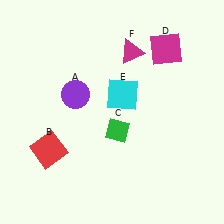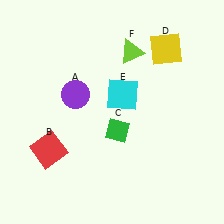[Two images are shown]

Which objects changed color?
D changed from magenta to yellow. F changed from magenta to lime.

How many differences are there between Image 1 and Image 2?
There are 2 differences between the two images.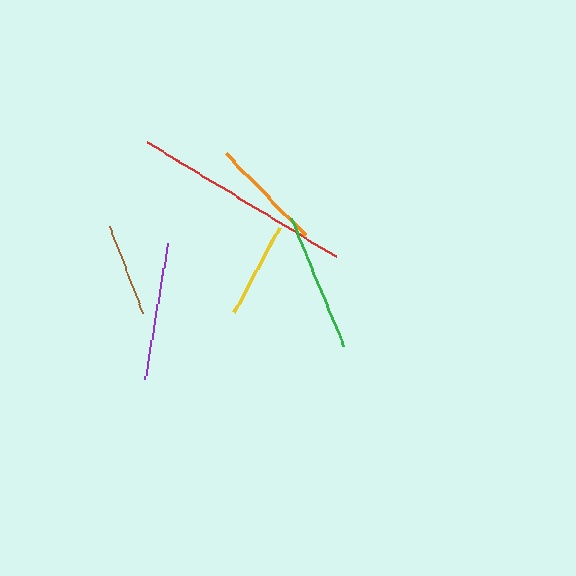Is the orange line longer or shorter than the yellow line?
The orange line is longer than the yellow line.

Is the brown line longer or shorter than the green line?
The green line is longer than the brown line.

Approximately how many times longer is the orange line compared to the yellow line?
The orange line is approximately 1.2 times the length of the yellow line.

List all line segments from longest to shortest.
From longest to shortest: red, purple, green, orange, yellow, brown.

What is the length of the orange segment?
The orange segment is approximately 115 pixels long.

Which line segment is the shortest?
The brown line is the shortest at approximately 93 pixels.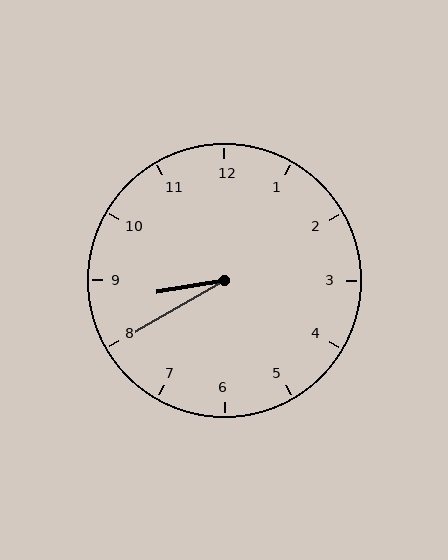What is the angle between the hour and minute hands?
Approximately 20 degrees.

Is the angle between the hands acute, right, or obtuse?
It is acute.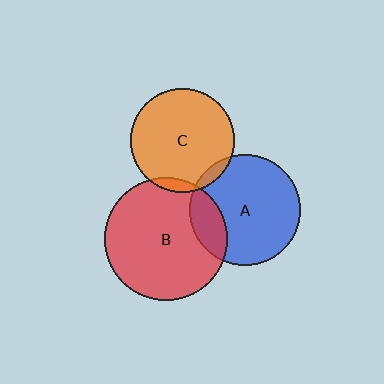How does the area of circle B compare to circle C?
Approximately 1.4 times.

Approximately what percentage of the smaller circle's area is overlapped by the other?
Approximately 5%.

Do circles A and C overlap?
Yes.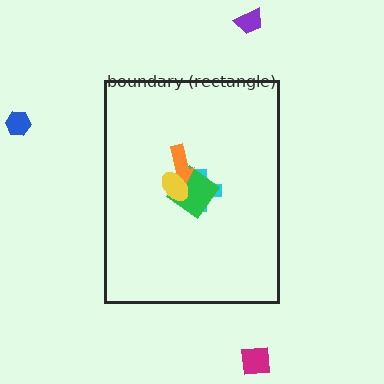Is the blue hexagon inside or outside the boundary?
Outside.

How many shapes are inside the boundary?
4 inside, 3 outside.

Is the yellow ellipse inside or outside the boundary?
Inside.